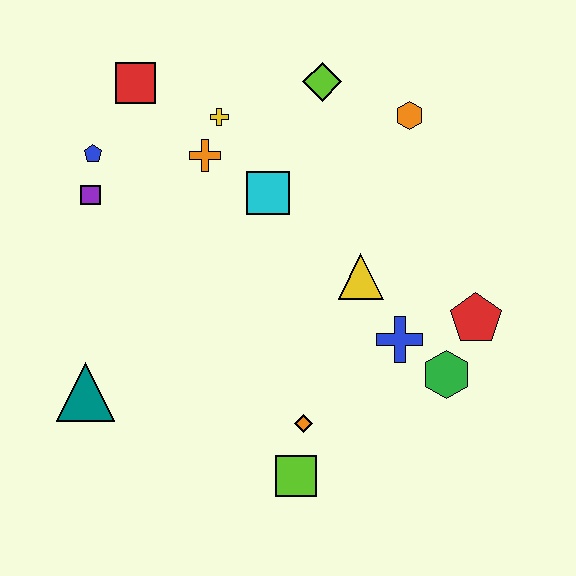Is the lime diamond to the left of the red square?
No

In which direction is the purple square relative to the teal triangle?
The purple square is above the teal triangle.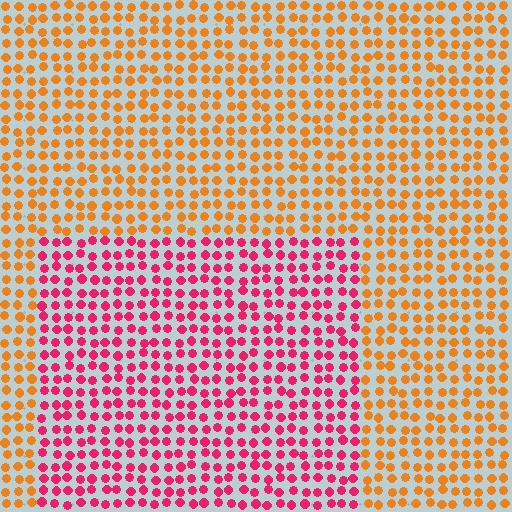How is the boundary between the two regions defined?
The boundary is defined purely by a slight shift in hue (about 52 degrees). Spacing, size, and orientation are identical on both sides.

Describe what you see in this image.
The image is filled with small orange elements in a uniform arrangement. A rectangle-shaped region is visible where the elements are tinted to a slightly different hue, forming a subtle color boundary.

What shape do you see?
I see a rectangle.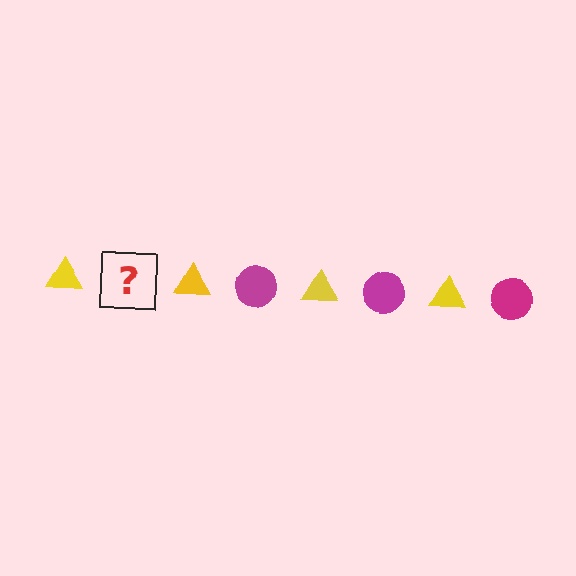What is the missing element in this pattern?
The missing element is a magenta circle.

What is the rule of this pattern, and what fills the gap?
The rule is that the pattern alternates between yellow triangle and magenta circle. The gap should be filled with a magenta circle.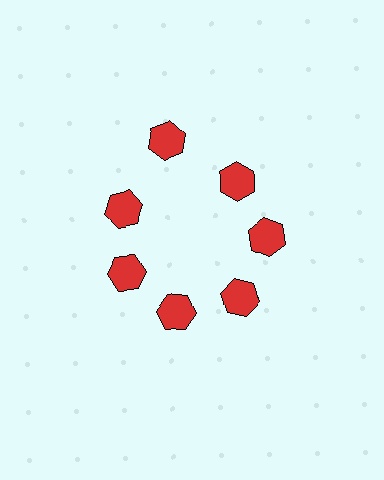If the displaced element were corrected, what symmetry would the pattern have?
It would have 7-fold rotational symmetry — the pattern would map onto itself every 51 degrees.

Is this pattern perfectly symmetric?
No. The 7 red hexagons are arranged in a ring, but one element near the 12 o'clock position is pushed outward from the center, breaking the 7-fold rotational symmetry.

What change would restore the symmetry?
The symmetry would be restored by moving it inward, back onto the ring so that all 7 hexagons sit at equal angles and equal distance from the center.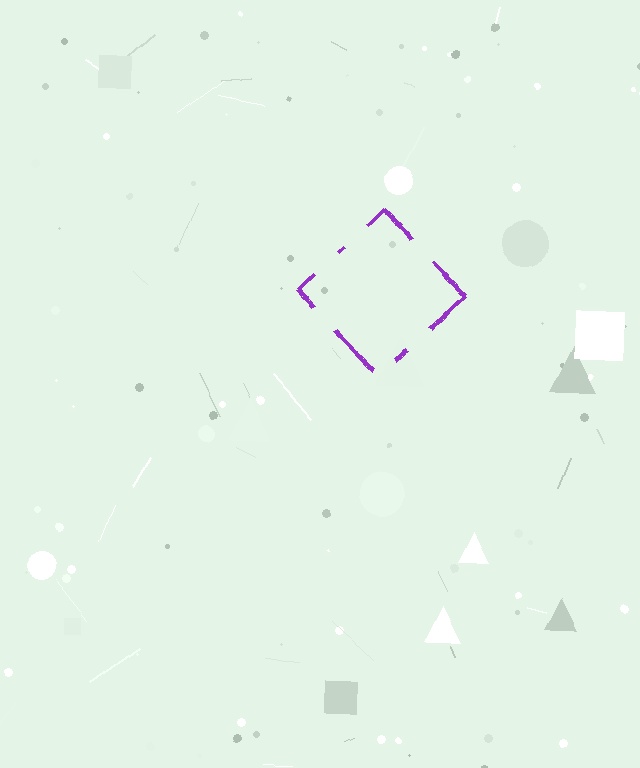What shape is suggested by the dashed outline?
The dashed outline suggests a diamond.